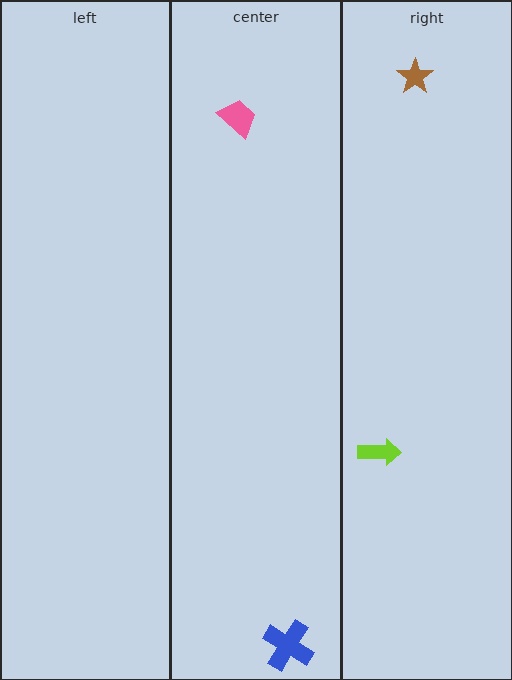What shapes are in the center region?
The pink trapezoid, the blue cross.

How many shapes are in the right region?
2.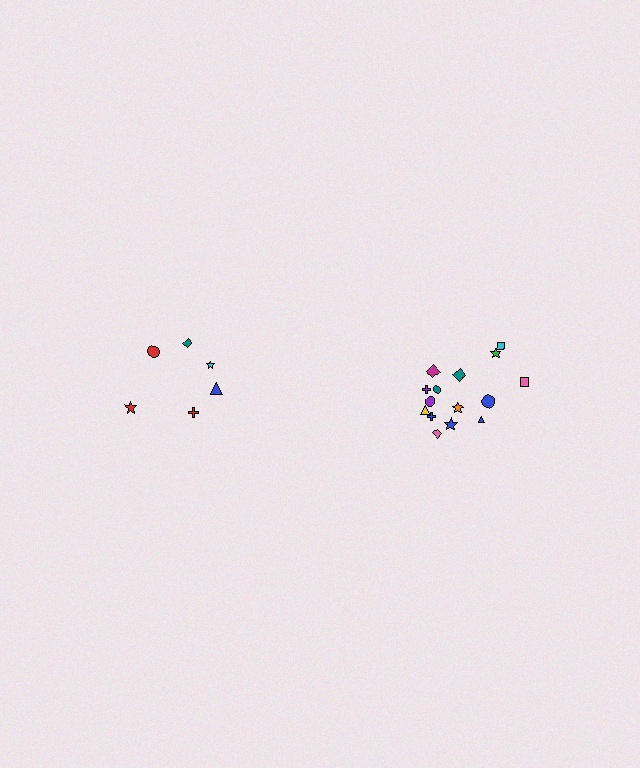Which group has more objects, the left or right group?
The right group.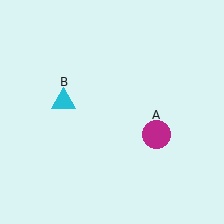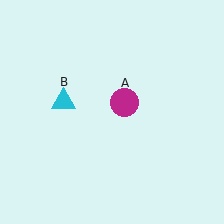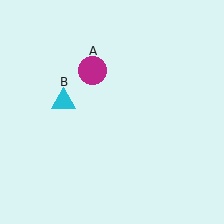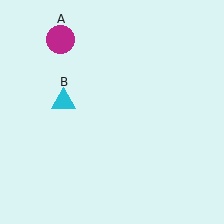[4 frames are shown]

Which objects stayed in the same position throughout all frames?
Cyan triangle (object B) remained stationary.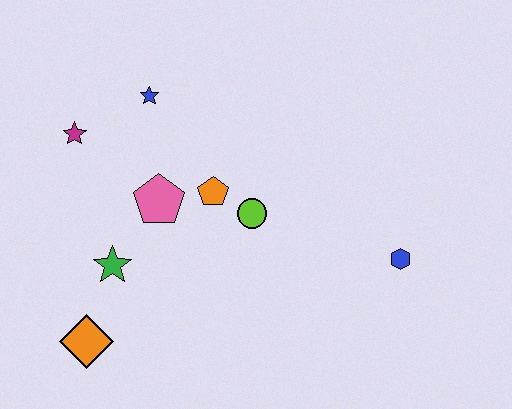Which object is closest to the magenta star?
The blue star is closest to the magenta star.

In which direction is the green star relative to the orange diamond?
The green star is above the orange diamond.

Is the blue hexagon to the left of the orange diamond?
No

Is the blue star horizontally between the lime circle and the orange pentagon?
No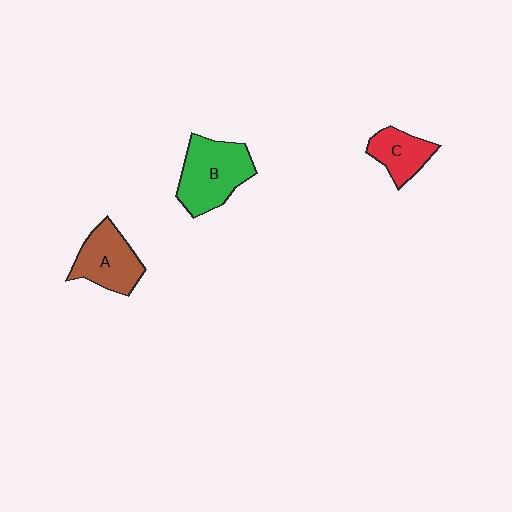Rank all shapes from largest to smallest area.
From largest to smallest: B (green), A (brown), C (red).